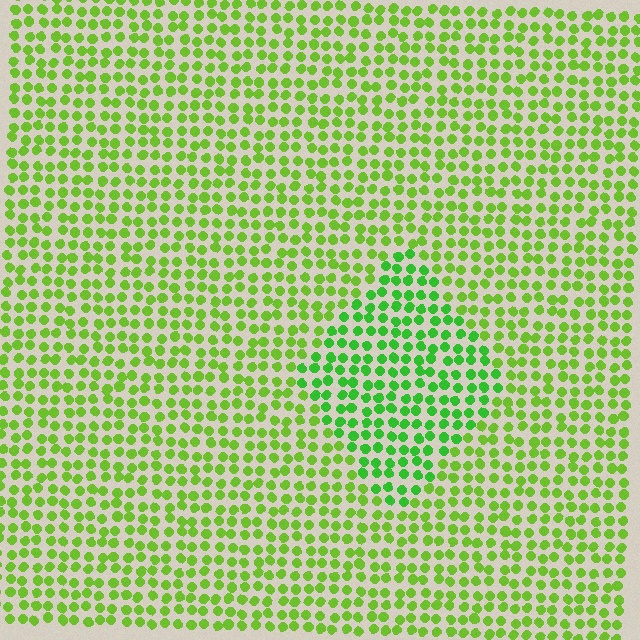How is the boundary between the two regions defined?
The boundary is defined purely by a slight shift in hue (about 25 degrees). Spacing, size, and orientation are identical on both sides.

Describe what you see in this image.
The image is filled with small lime elements in a uniform arrangement. A diamond-shaped region is visible where the elements are tinted to a slightly different hue, forming a subtle color boundary.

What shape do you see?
I see a diamond.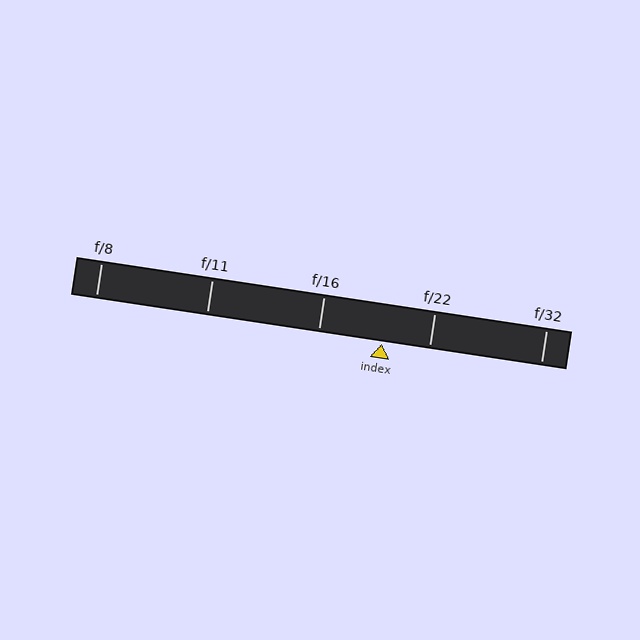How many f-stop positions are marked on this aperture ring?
There are 5 f-stop positions marked.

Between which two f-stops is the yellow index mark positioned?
The index mark is between f/16 and f/22.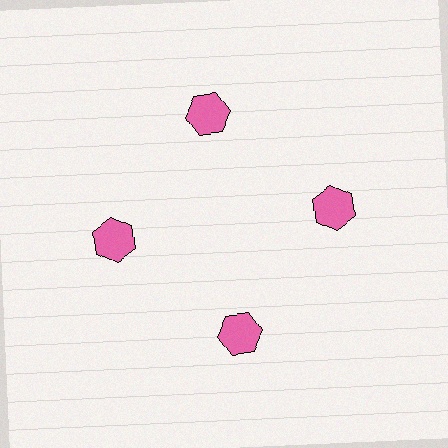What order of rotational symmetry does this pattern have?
This pattern has 4-fold rotational symmetry.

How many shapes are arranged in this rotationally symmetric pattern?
There are 4 shapes, arranged in 4 groups of 1.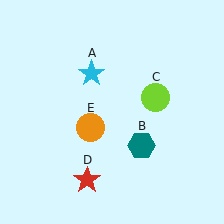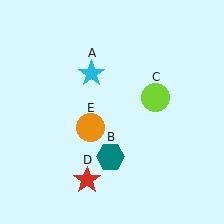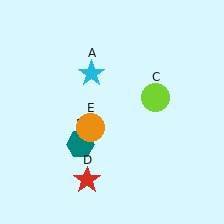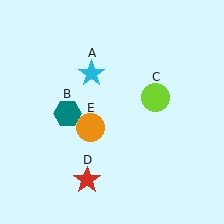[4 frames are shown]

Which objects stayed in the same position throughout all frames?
Cyan star (object A) and lime circle (object C) and red star (object D) and orange circle (object E) remained stationary.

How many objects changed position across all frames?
1 object changed position: teal hexagon (object B).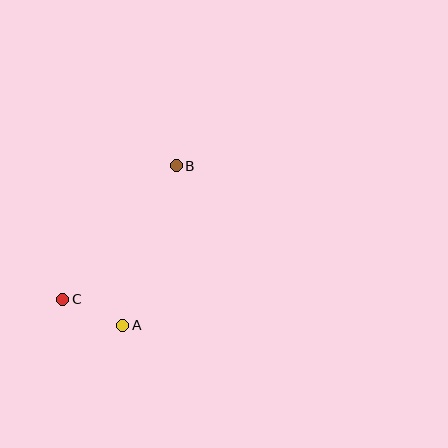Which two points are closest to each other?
Points A and C are closest to each other.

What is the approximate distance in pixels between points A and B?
The distance between A and B is approximately 168 pixels.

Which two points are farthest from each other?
Points B and C are farthest from each other.